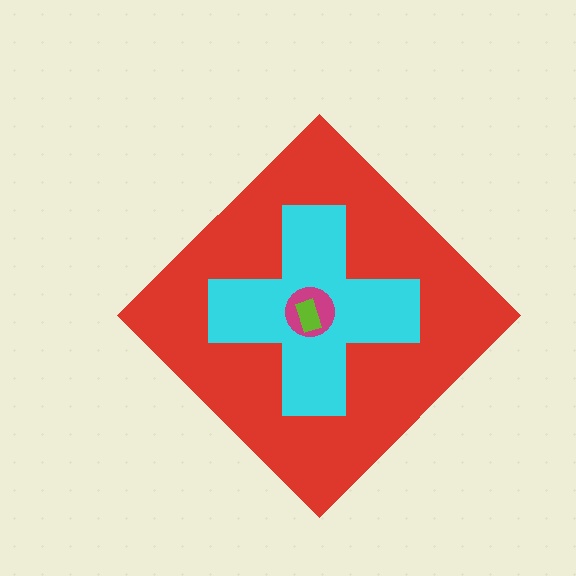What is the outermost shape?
The red diamond.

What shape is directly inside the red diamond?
The cyan cross.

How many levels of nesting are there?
4.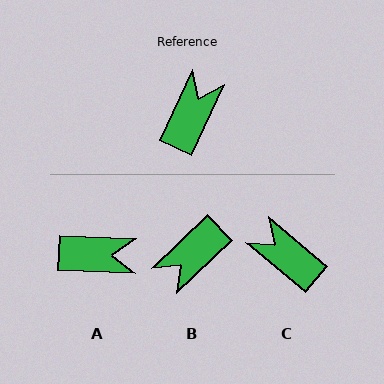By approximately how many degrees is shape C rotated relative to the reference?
Approximately 75 degrees counter-clockwise.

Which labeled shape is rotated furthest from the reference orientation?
B, about 159 degrees away.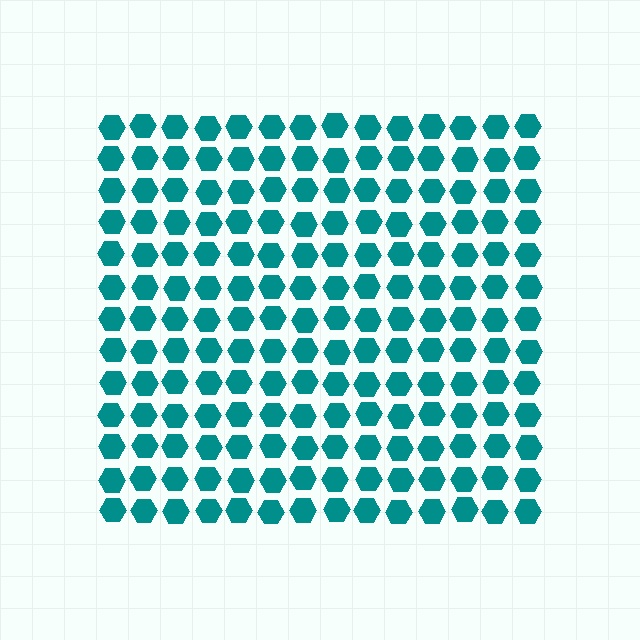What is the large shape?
The large shape is a square.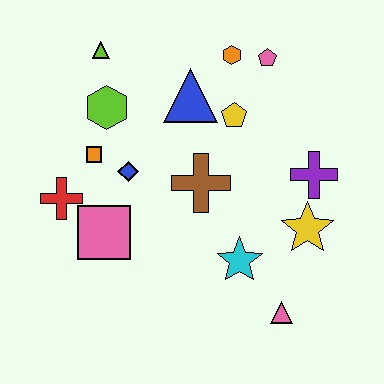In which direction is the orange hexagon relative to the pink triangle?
The orange hexagon is above the pink triangle.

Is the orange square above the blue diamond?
Yes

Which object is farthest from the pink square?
The pink pentagon is farthest from the pink square.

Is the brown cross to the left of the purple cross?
Yes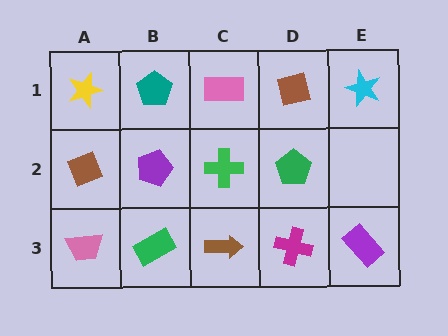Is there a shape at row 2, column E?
No, that cell is empty.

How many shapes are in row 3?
5 shapes.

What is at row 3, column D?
A magenta cross.